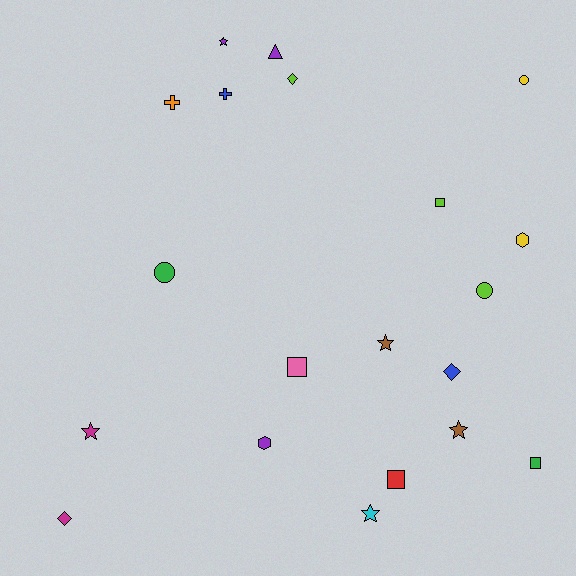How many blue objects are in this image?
There are 2 blue objects.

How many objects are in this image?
There are 20 objects.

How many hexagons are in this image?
There are 2 hexagons.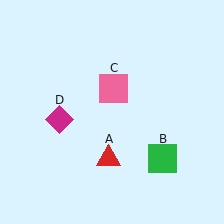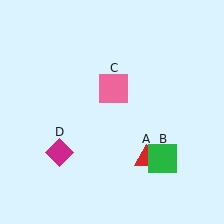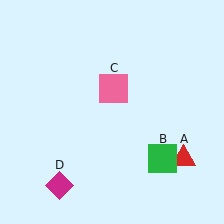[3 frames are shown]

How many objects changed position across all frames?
2 objects changed position: red triangle (object A), magenta diamond (object D).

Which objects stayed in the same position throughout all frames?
Green square (object B) and pink square (object C) remained stationary.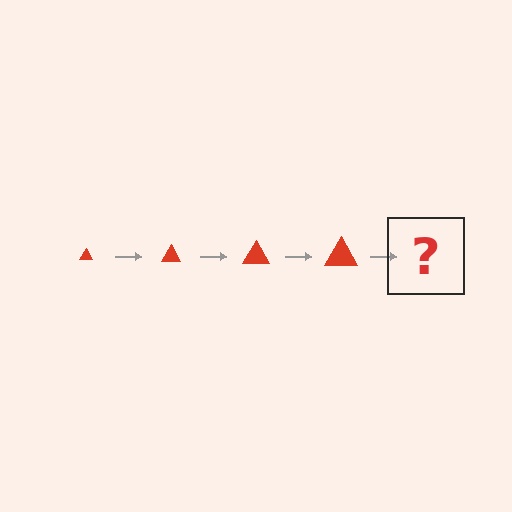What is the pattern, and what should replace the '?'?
The pattern is that the triangle gets progressively larger each step. The '?' should be a red triangle, larger than the previous one.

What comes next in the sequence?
The next element should be a red triangle, larger than the previous one.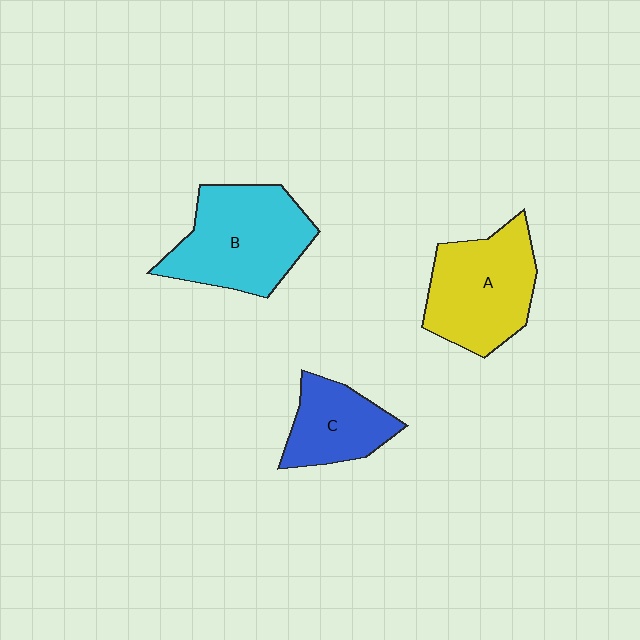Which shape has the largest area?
Shape B (cyan).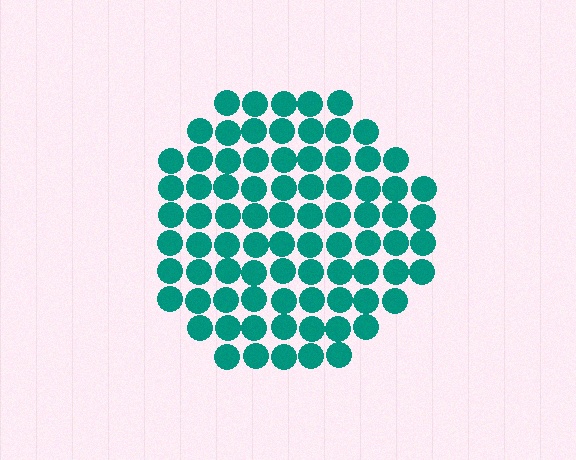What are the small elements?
The small elements are circles.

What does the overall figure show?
The overall figure shows a circle.